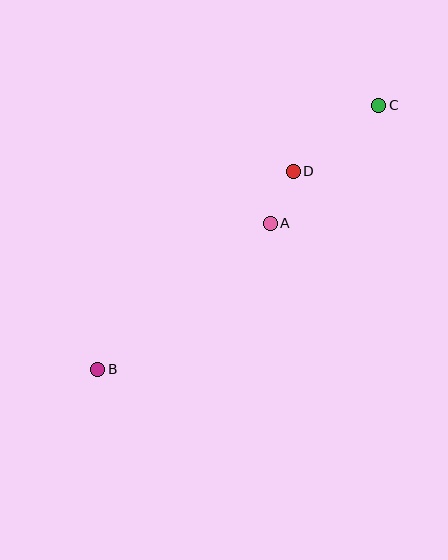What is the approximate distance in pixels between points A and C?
The distance between A and C is approximately 160 pixels.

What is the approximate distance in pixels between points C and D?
The distance between C and D is approximately 108 pixels.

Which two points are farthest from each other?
Points B and C are farthest from each other.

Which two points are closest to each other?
Points A and D are closest to each other.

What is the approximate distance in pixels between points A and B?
The distance between A and B is approximately 226 pixels.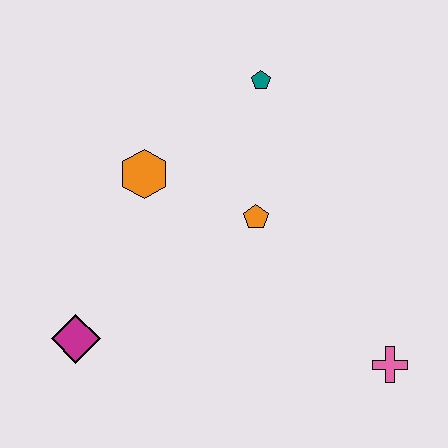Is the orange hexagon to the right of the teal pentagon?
No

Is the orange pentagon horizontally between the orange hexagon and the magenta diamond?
No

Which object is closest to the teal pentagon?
The orange pentagon is closest to the teal pentagon.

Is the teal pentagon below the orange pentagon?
No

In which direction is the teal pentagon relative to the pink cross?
The teal pentagon is above the pink cross.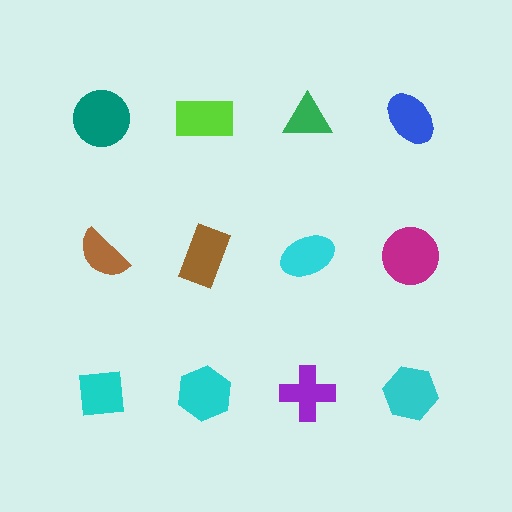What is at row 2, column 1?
A brown semicircle.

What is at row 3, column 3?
A purple cross.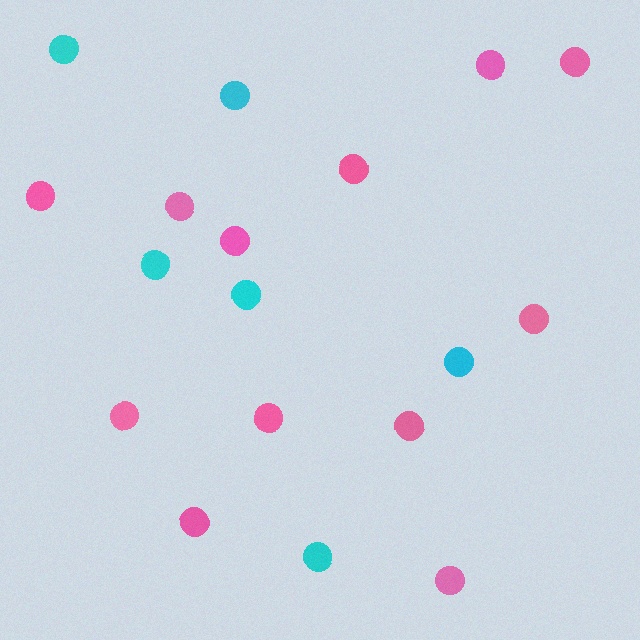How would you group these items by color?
There are 2 groups: one group of cyan circles (6) and one group of pink circles (12).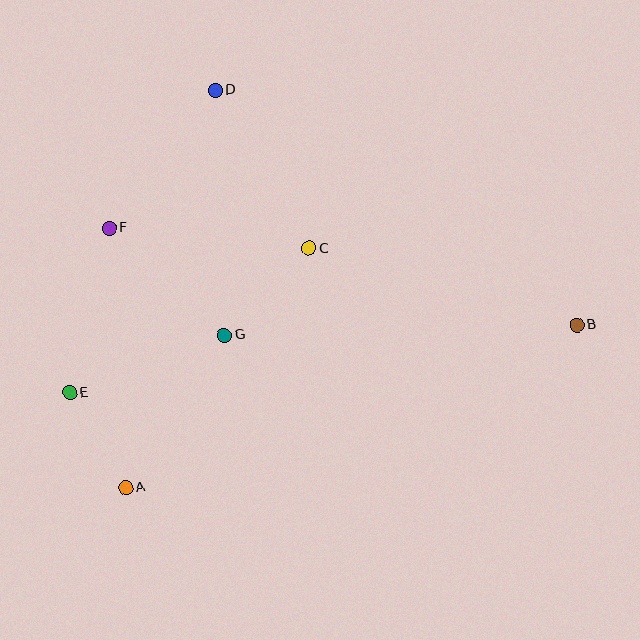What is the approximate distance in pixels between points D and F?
The distance between D and F is approximately 174 pixels.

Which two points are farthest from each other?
Points B and E are farthest from each other.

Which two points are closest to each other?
Points A and E are closest to each other.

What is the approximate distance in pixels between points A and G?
The distance between A and G is approximately 181 pixels.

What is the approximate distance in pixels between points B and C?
The distance between B and C is approximately 279 pixels.